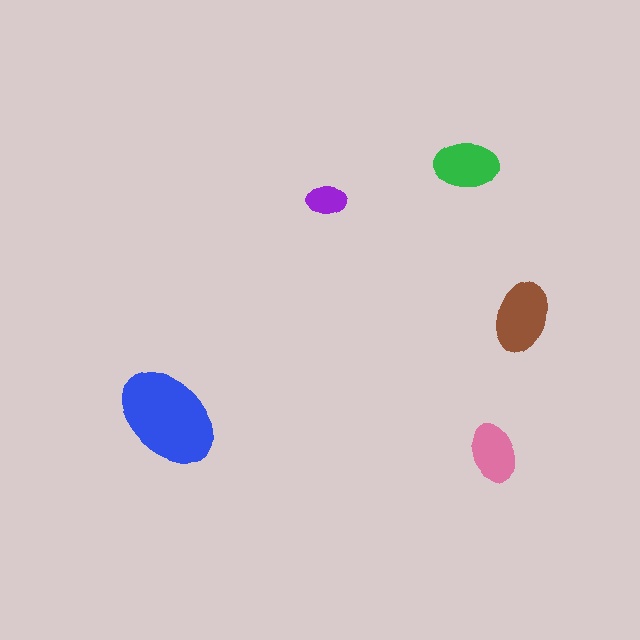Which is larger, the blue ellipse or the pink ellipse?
The blue one.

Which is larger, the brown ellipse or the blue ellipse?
The blue one.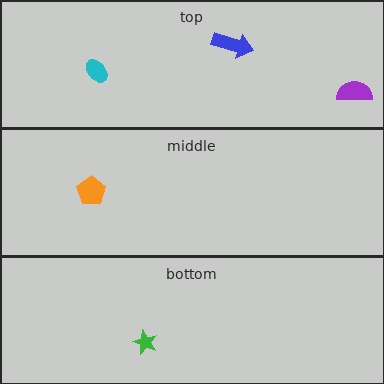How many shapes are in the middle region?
1.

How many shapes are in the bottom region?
1.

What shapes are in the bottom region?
The green star.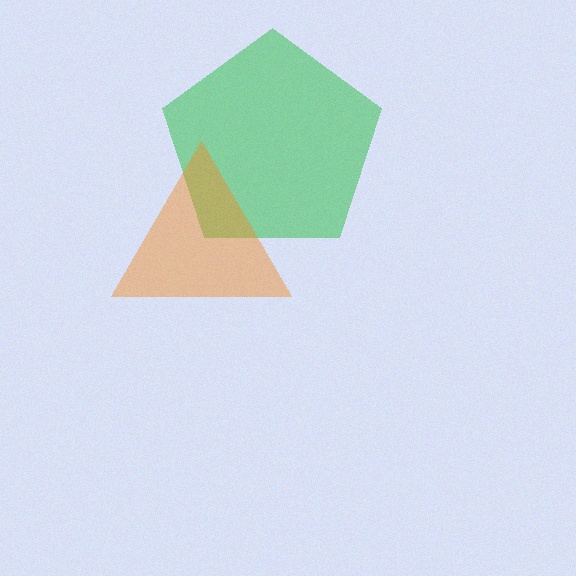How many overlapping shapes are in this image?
There are 2 overlapping shapes in the image.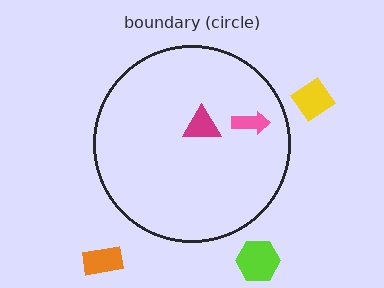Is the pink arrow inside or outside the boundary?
Inside.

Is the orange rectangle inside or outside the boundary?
Outside.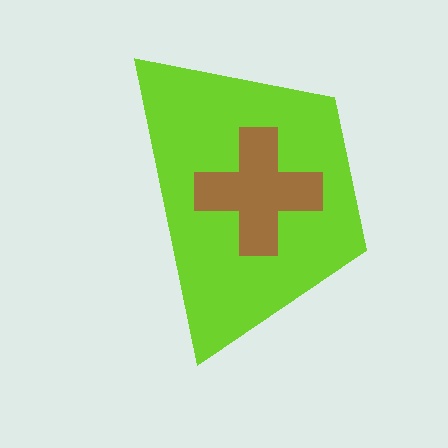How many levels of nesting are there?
2.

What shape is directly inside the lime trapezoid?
The brown cross.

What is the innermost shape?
The brown cross.